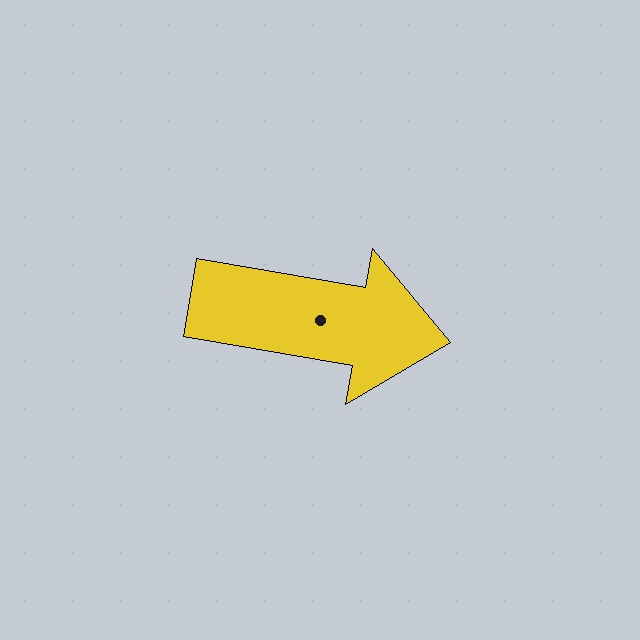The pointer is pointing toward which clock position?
Roughly 3 o'clock.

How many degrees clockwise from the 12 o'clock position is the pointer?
Approximately 100 degrees.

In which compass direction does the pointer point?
East.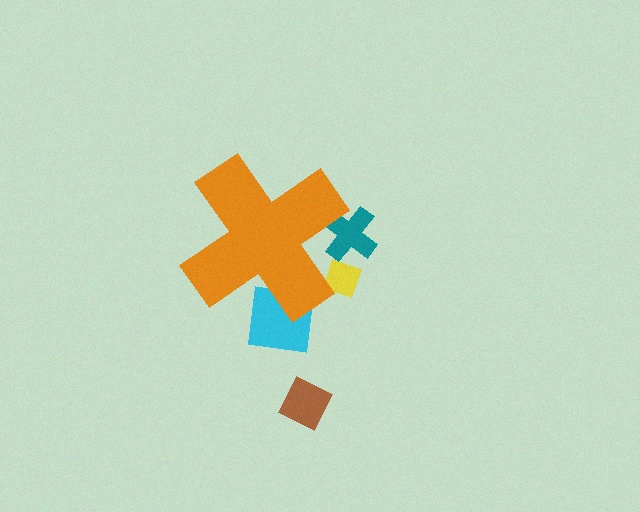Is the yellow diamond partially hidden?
Yes, the yellow diamond is partially hidden behind the orange cross.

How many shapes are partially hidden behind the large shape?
3 shapes are partially hidden.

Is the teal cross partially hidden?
Yes, the teal cross is partially hidden behind the orange cross.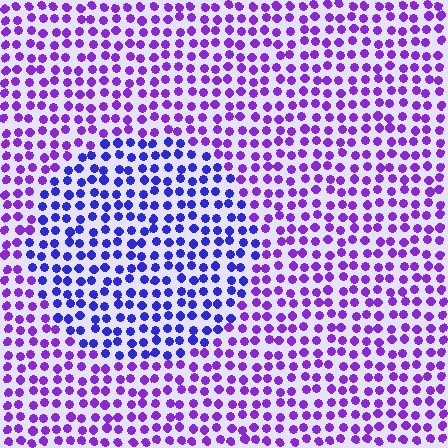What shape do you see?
I see a circle.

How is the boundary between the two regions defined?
The boundary is defined purely by a slight shift in hue (about 33 degrees). Spacing, size, and orientation are identical on both sides.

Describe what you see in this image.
The image is filled with small purple elements in a uniform arrangement. A circle-shaped region is visible where the elements are tinted to a slightly different hue, forming a subtle color boundary.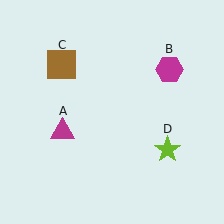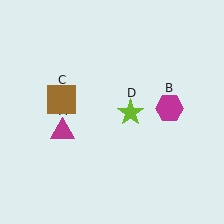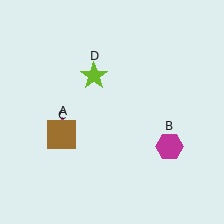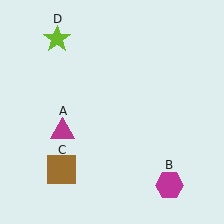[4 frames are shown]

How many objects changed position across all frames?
3 objects changed position: magenta hexagon (object B), brown square (object C), lime star (object D).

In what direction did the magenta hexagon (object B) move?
The magenta hexagon (object B) moved down.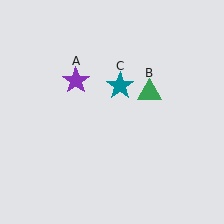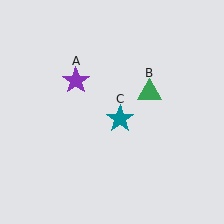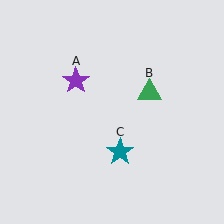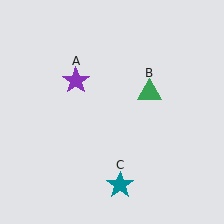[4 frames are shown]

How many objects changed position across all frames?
1 object changed position: teal star (object C).